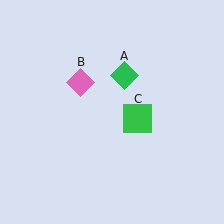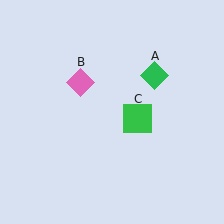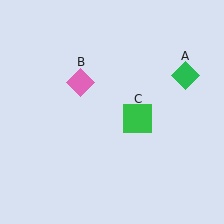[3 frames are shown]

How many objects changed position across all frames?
1 object changed position: green diamond (object A).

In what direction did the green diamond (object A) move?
The green diamond (object A) moved right.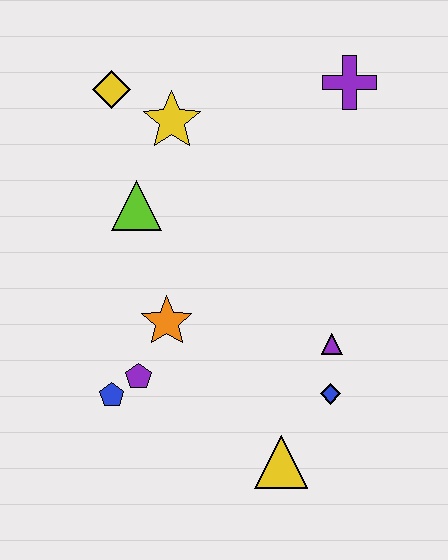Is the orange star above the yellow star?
No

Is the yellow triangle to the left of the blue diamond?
Yes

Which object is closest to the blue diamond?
The purple triangle is closest to the blue diamond.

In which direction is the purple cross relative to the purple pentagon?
The purple cross is above the purple pentagon.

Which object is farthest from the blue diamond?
The yellow diamond is farthest from the blue diamond.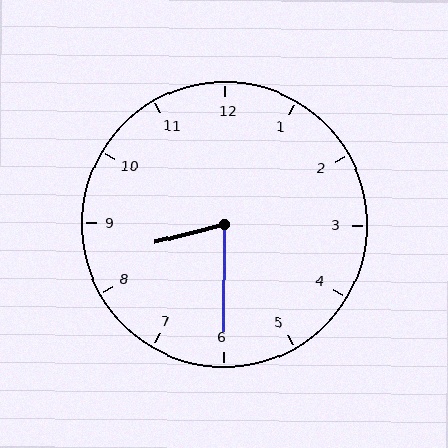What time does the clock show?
8:30.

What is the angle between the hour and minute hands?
Approximately 75 degrees.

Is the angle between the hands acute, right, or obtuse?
It is acute.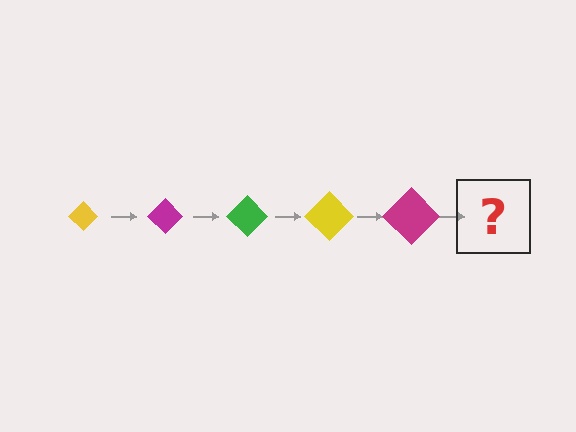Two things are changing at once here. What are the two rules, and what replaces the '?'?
The two rules are that the diamond grows larger each step and the color cycles through yellow, magenta, and green. The '?' should be a green diamond, larger than the previous one.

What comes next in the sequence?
The next element should be a green diamond, larger than the previous one.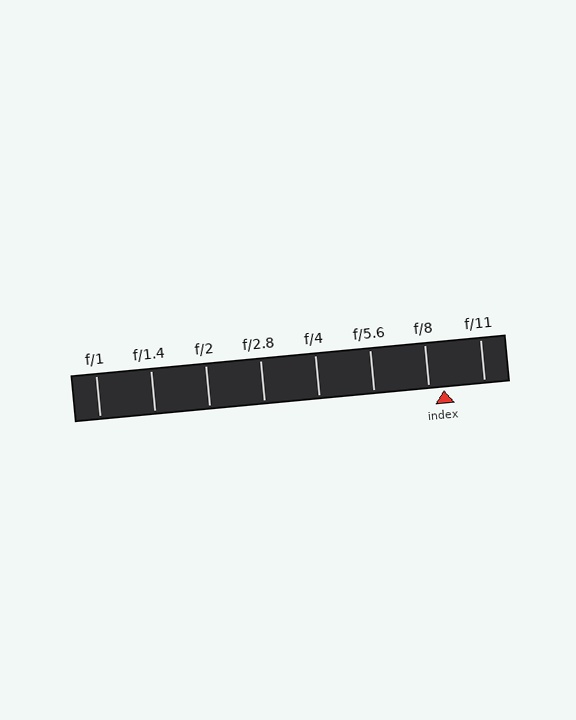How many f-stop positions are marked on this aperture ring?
There are 8 f-stop positions marked.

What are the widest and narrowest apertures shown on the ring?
The widest aperture shown is f/1 and the narrowest is f/11.